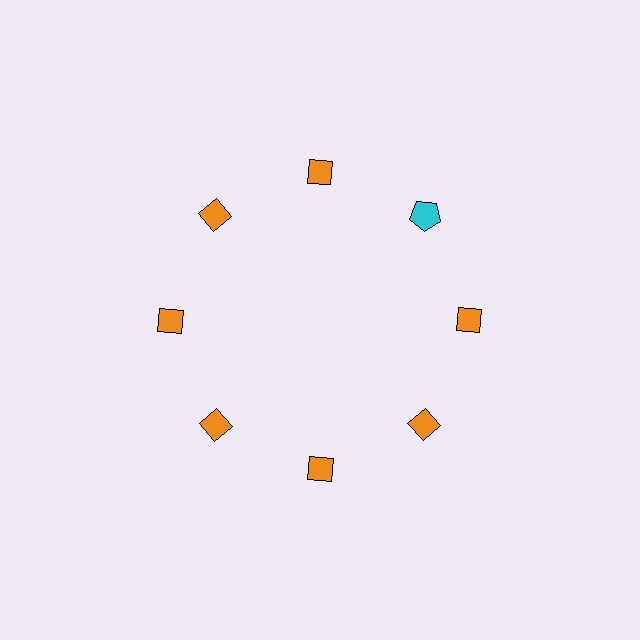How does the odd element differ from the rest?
It differs in both color (cyan instead of orange) and shape (pentagon instead of diamond).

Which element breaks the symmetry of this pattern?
The cyan pentagon at roughly the 2 o'clock position breaks the symmetry. All other shapes are orange diamonds.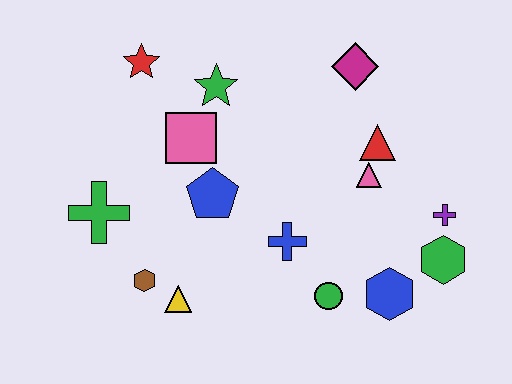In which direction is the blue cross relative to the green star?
The blue cross is below the green star.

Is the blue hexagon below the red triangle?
Yes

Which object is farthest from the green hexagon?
The red star is farthest from the green hexagon.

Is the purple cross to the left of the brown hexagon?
No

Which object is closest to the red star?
The green star is closest to the red star.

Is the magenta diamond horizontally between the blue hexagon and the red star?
Yes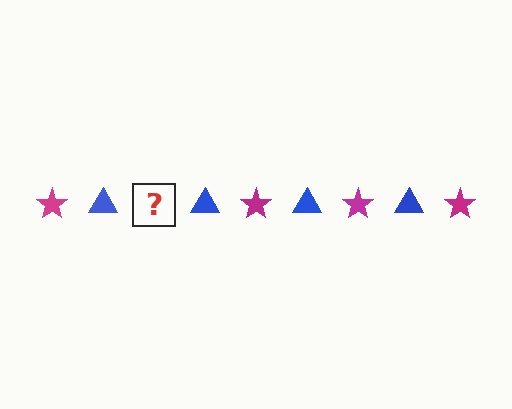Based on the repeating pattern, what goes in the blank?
The blank should be a magenta star.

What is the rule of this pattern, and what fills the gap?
The rule is that the pattern alternates between magenta star and blue triangle. The gap should be filled with a magenta star.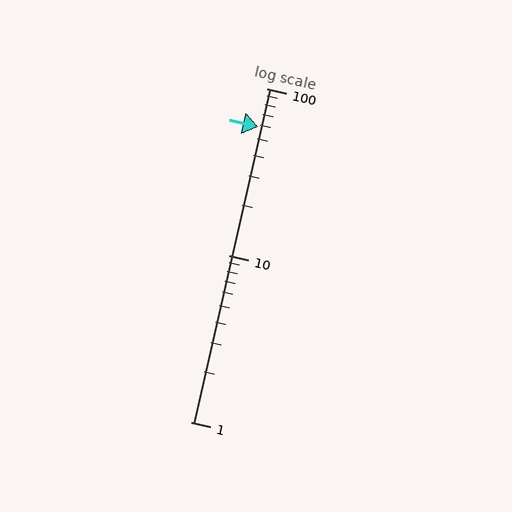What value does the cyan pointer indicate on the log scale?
The pointer indicates approximately 59.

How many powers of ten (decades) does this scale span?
The scale spans 2 decades, from 1 to 100.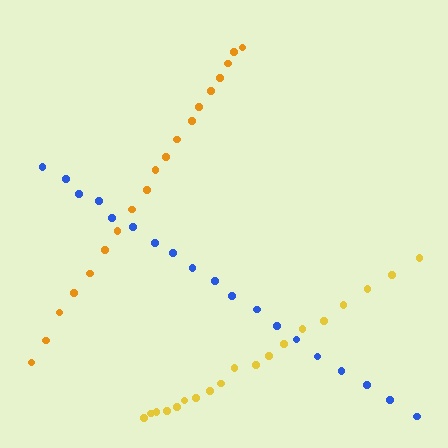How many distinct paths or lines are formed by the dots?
There are 3 distinct paths.